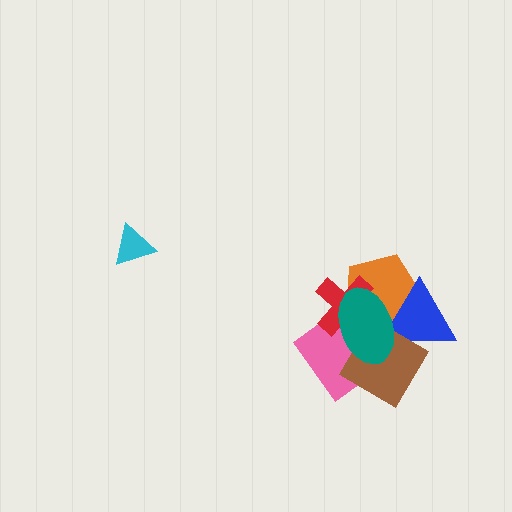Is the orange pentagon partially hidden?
Yes, it is partially covered by another shape.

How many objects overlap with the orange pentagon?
5 objects overlap with the orange pentagon.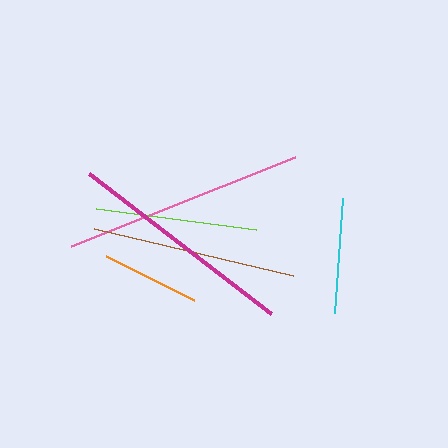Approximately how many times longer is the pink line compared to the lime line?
The pink line is approximately 1.5 times the length of the lime line.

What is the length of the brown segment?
The brown segment is approximately 204 pixels long.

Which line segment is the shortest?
The orange line is the shortest at approximately 99 pixels.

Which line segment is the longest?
The pink line is the longest at approximately 240 pixels.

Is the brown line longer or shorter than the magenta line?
The magenta line is longer than the brown line.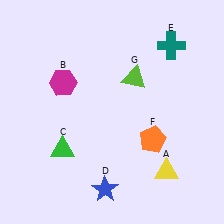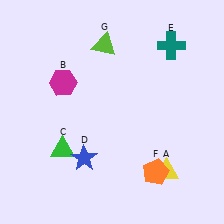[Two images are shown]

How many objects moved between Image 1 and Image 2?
3 objects moved between the two images.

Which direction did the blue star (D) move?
The blue star (D) moved up.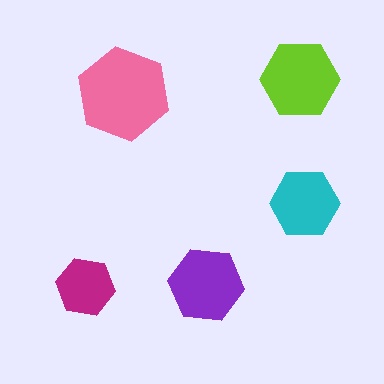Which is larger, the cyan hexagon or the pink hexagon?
The pink one.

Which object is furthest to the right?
The cyan hexagon is rightmost.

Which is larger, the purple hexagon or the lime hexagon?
The lime one.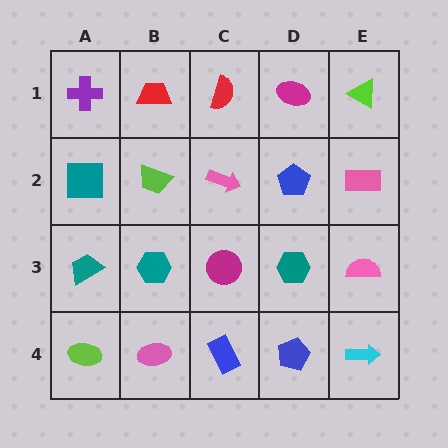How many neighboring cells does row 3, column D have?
4.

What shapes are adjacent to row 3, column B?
A lime trapezoid (row 2, column B), a pink ellipse (row 4, column B), a teal trapezoid (row 3, column A), a magenta circle (row 3, column C).